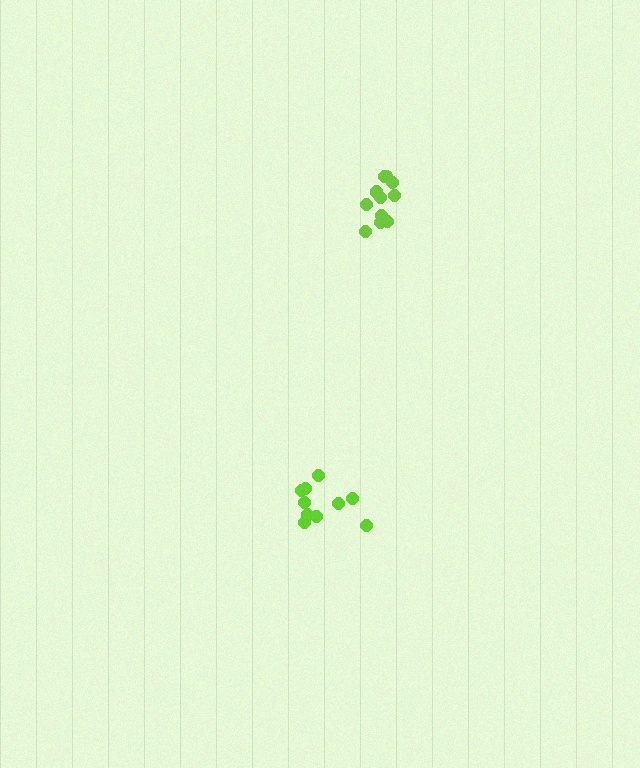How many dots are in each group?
Group 1: 12 dots, Group 2: 10 dots (22 total).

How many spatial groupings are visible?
There are 2 spatial groupings.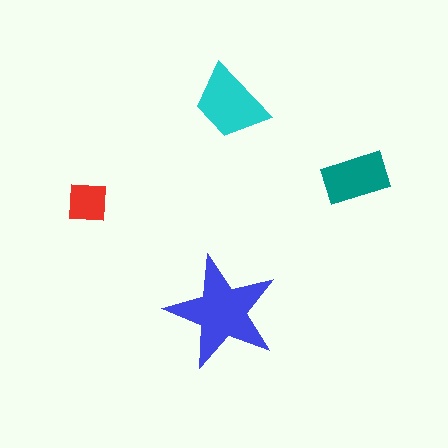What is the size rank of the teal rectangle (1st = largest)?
3rd.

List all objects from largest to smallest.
The blue star, the cyan trapezoid, the teal rectangle, the red square.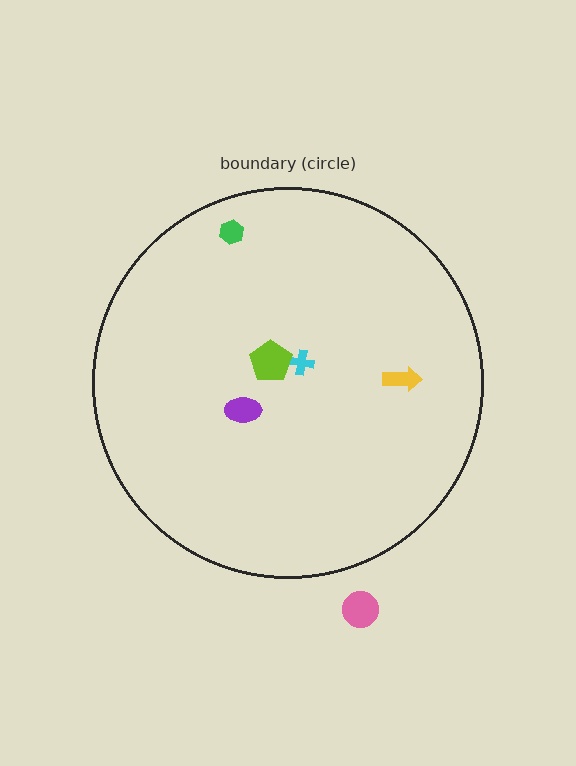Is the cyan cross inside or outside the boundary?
Inside.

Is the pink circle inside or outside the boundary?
Outside.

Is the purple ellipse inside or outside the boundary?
Inside.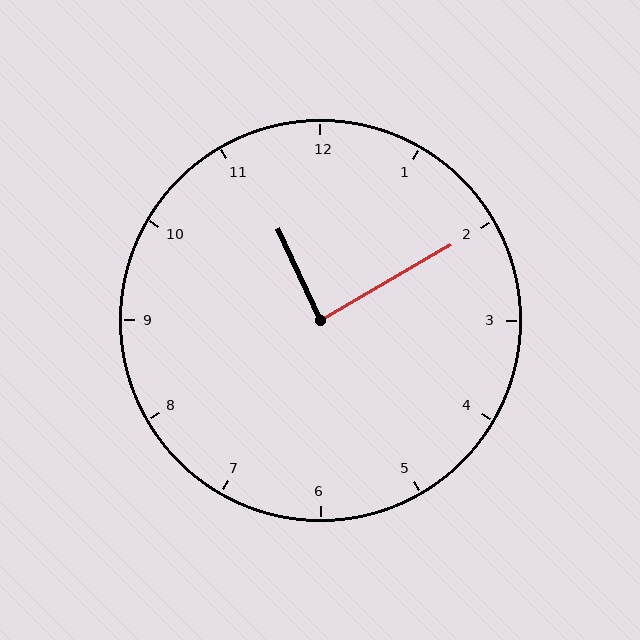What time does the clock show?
11:10.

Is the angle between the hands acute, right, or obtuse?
It is right.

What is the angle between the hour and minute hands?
Approximately 85 degrees.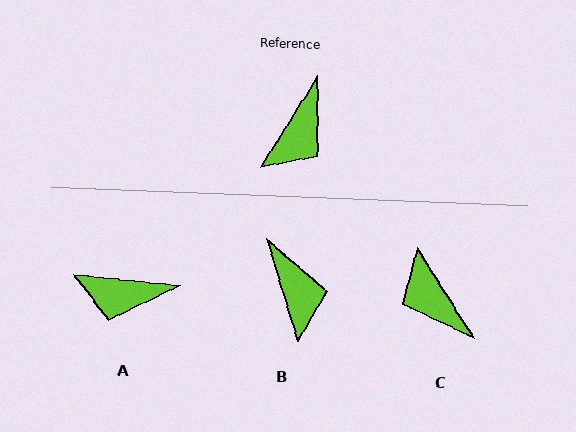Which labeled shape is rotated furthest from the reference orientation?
C, about 116 degrees away.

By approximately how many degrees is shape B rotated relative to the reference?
Approximately 49 degrees counter-clockwise.